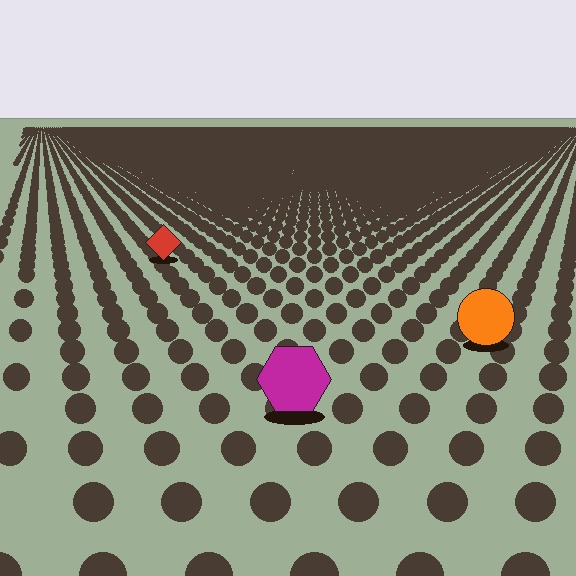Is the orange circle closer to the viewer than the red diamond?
Yes. The orange circle is closer — you can tell from the texture gradient: the ground texture is coarser near it.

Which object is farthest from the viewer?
The red diamond is farthest from the viewer. It appears smaller and the ground texture around it is denser.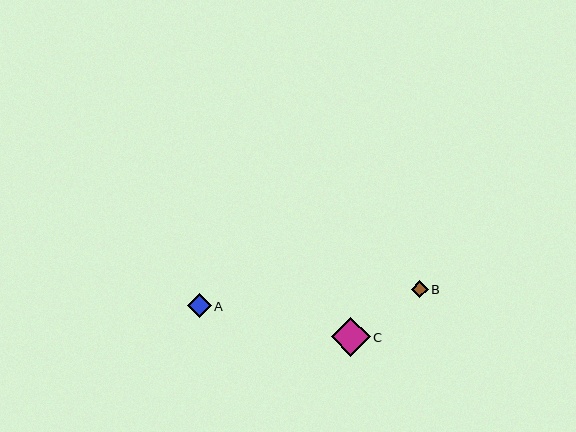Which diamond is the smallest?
Diamond B is the smallest with a size of approximately 16 pixels.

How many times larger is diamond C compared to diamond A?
Diamond C is approximately 1.7 times the size of diamond A.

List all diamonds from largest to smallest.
From largest to smallest: C, A, B.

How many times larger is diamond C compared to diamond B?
Diamond C is approximately 2.4 times the size of diamond B.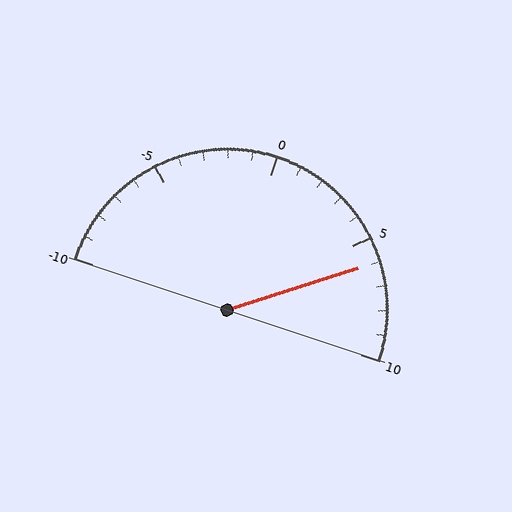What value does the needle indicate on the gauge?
The needle indicates approximately 6.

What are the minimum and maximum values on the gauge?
The gauge ranges from -10 to 10.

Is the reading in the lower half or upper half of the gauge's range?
The reading is in the upper half of the range (-10 to 10).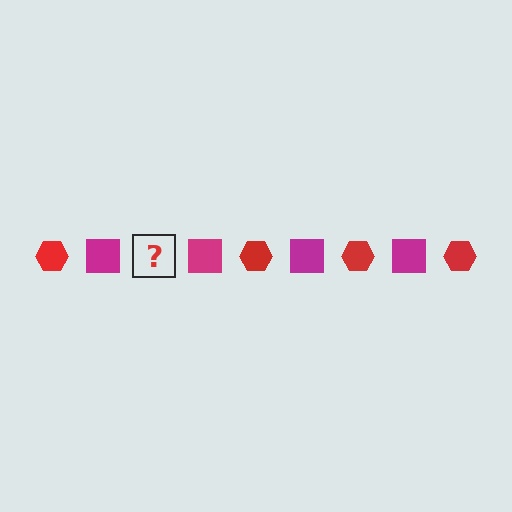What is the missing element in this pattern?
The missing element is a red hexagon.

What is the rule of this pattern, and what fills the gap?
The rule is that the pattern alternates between red hexagon and magenta square. The gap should be filled with a red hexagon.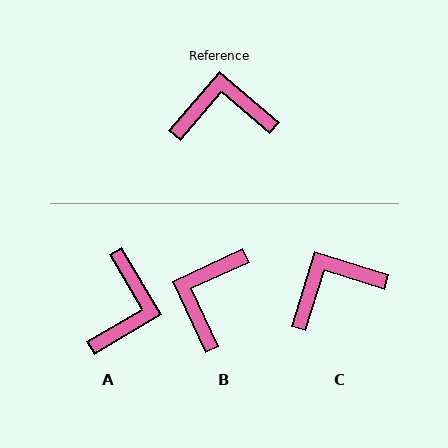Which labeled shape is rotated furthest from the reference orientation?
A, about 109 degrees away.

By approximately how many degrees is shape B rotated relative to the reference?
Approximately 65 degrees counter-clockwise.